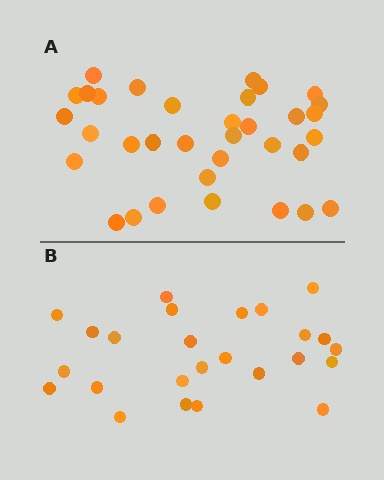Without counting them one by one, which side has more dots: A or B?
Region A (the top region) has more dots.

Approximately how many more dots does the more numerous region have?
Region A has roughly 8 or so more dots than region B.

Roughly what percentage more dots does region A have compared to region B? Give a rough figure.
About 35% more.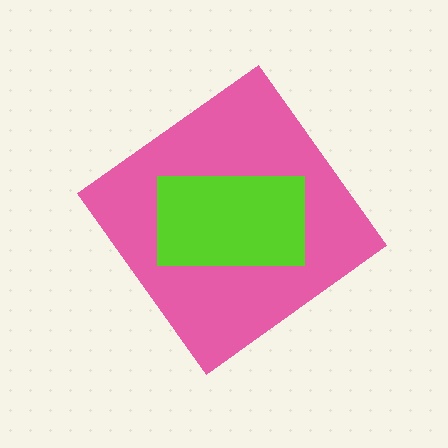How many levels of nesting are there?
2.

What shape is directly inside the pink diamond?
The lime rectangle.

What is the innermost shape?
The lime rectangle.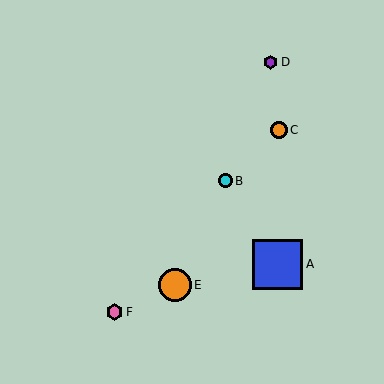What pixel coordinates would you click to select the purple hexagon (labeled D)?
Click at (271, 62) to select the purple hexagon D.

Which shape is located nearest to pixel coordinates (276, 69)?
The purple hexagon (labeled D) at (271, 62) is nearest to that location.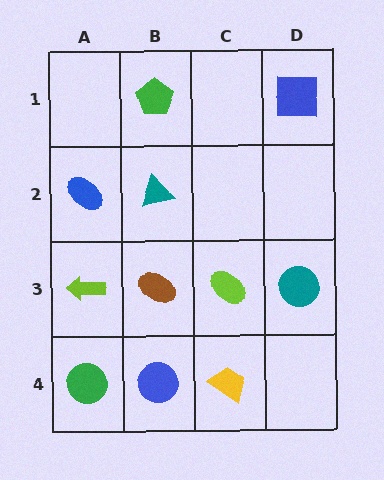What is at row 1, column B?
A green pentagon.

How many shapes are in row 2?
2 shapes.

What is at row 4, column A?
A green circle.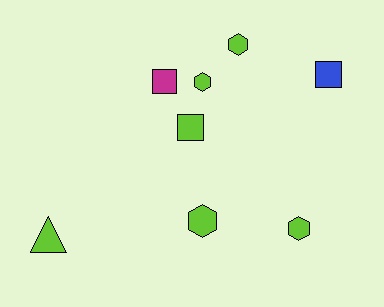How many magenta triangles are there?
There are no magenta triangles.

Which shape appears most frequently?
Hexagon, with 4 objects.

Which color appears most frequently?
Lime, with 6 objects.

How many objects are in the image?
There are 8 objects.